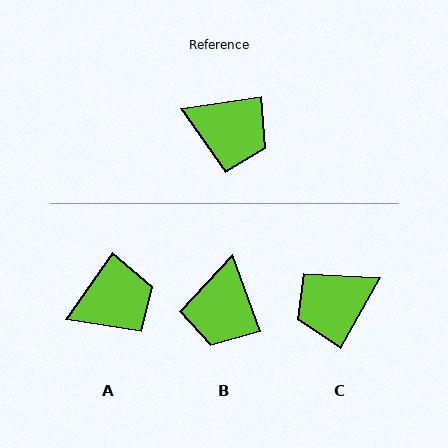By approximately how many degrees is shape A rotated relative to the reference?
Approximately 46 degrees counter-clockwise.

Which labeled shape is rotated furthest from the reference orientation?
C, about 128 degrees away.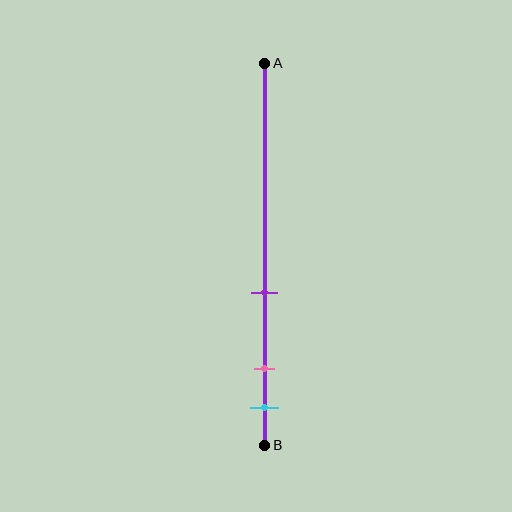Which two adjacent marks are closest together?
The pink and cyan marks are the closest adjacent pair.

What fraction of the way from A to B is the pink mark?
The pink mark is approximately 80% (0.8) of the way from A to B.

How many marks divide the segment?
There are 3 marks dividing the segment.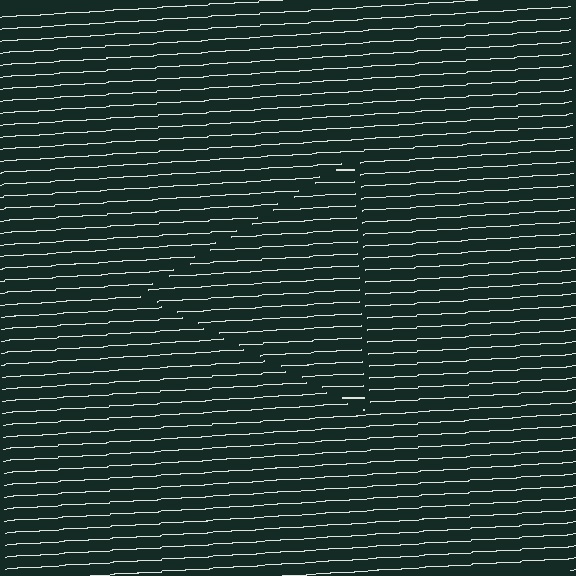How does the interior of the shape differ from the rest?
The interior of the shape contains the same grating, shifted by half a period — the contour is defined by the phase discontinuity where line-ends from the inner and outer gratings abut.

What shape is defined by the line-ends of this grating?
An illusory triangle. The interior of the shape contains the same grating, shifted by half a period — the contour is defined by the phase discontinuity where line-ends from the inner and outer gratings abut.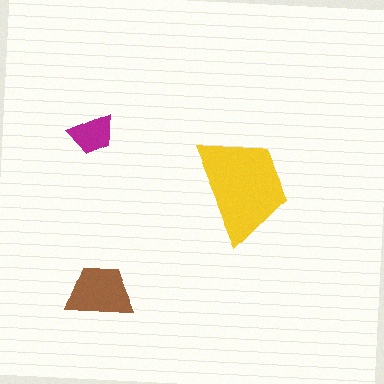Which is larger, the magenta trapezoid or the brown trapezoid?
The brown one.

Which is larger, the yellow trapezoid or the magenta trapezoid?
The yellow one.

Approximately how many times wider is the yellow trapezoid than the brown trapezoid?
About 1.5 times wider.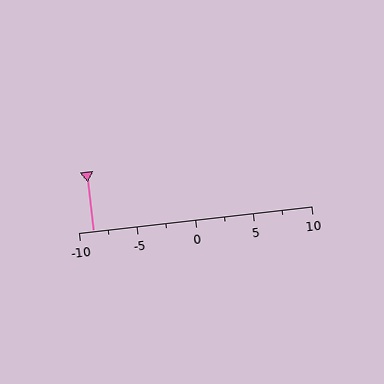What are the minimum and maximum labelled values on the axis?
The axis runs from -10 to 10.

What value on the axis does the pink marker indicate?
The marker indicates approximately -8.8.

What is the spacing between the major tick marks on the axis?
The major ticks are spaced 5 apart.